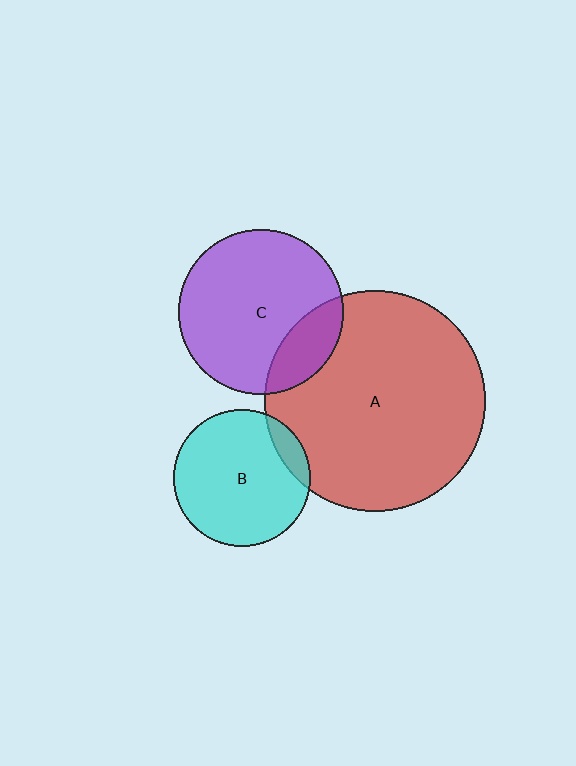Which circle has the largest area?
Circle A (red).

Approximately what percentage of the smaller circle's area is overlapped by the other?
Approximately 10%.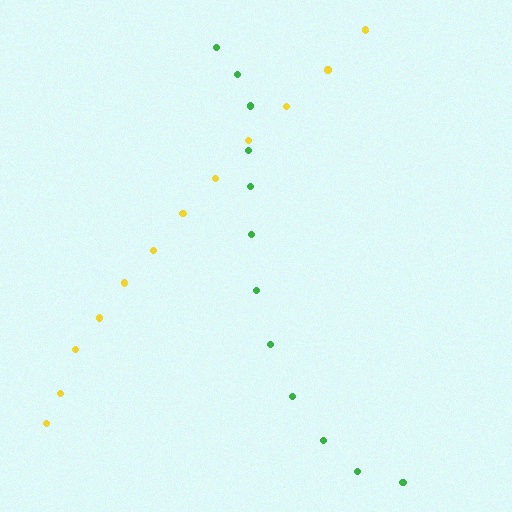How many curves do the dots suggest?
There are 2 distinct paths.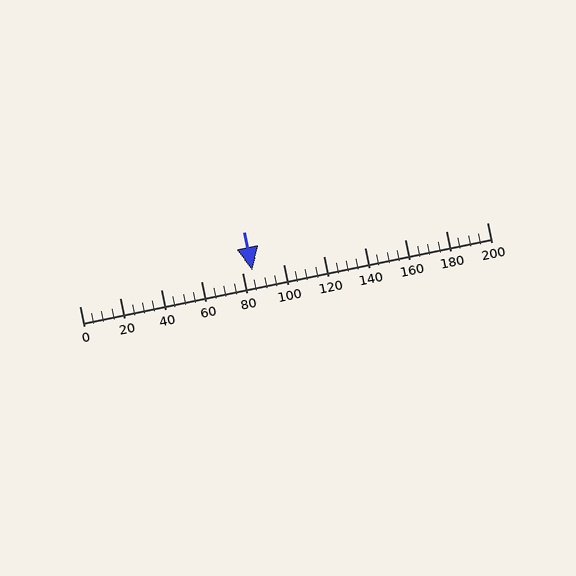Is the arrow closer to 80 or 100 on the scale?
The arrow is closer to 80.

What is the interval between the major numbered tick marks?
The major tick marks are spaced 20 units apart.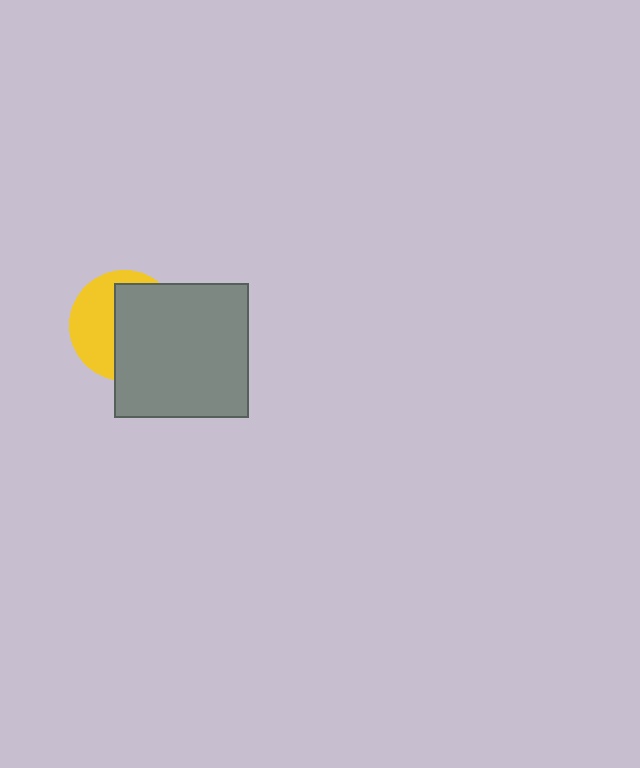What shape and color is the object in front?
The object in front is a gray square.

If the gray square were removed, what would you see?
You would see the complete yellow circle.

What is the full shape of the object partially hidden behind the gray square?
The partially hidden object is a yellow circle.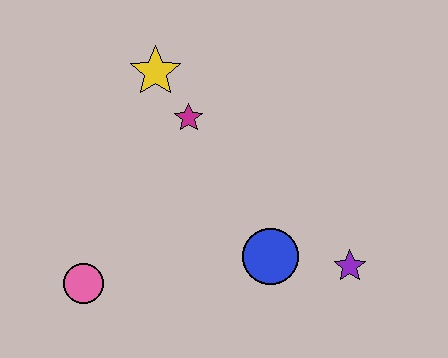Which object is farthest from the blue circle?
The yellow star is farthest from the blue circle.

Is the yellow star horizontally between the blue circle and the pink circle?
Yes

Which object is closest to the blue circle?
The purple star is closest to the blue circle.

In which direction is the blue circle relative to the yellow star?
The blue circle is below the yellow star.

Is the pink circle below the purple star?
Yes